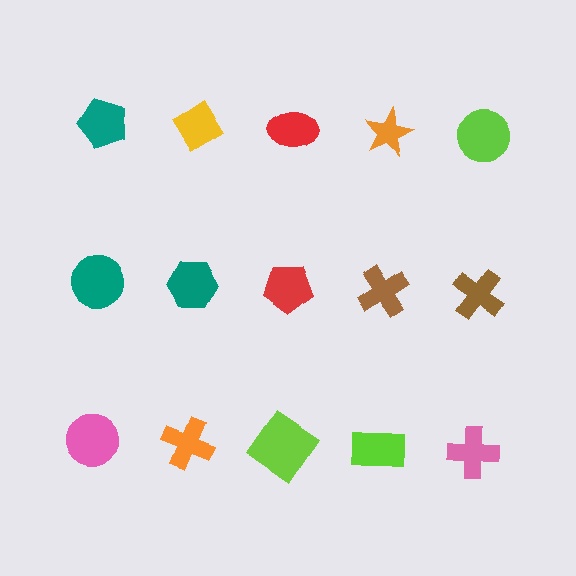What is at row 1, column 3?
A red ellipse.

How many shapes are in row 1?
5 shapes.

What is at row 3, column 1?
A pink circle.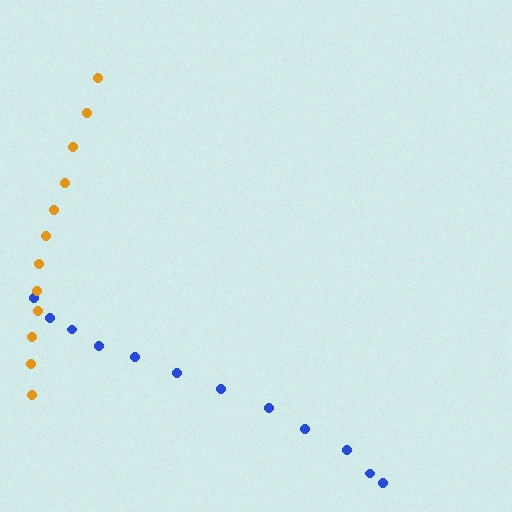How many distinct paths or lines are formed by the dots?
There are 2 distinct paths.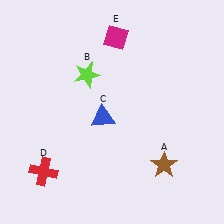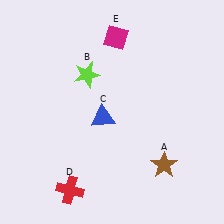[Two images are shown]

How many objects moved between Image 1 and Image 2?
1 object moved between the two images.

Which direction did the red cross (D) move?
The red cross (D) moved right.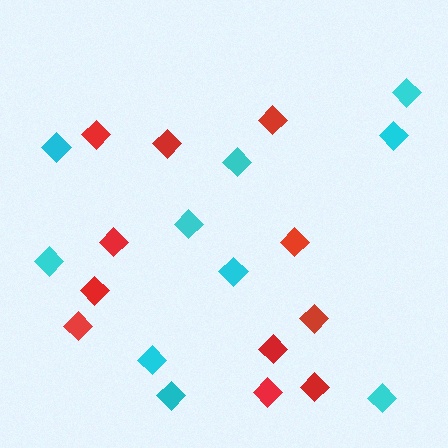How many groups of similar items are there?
There are 2 groups: one group of red diamonds (11) and one group of cyan diamonds (10).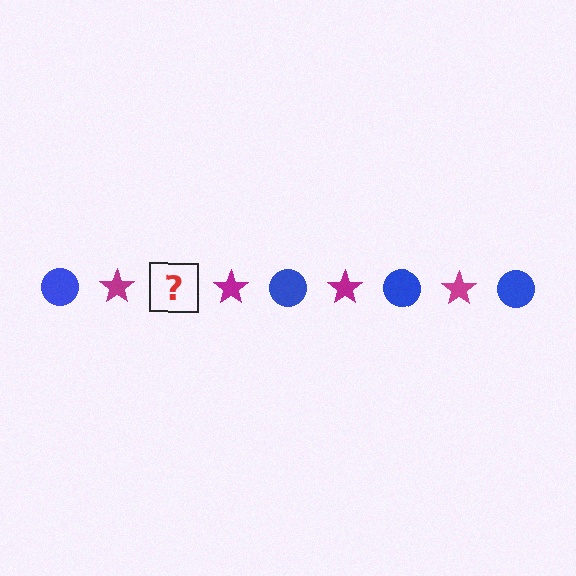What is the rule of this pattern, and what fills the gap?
The rule is that the pattern alternates between blue circle and magenta star. The gap should be filled with a blue circle.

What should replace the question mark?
The question mark should be replaced with a blue circle.